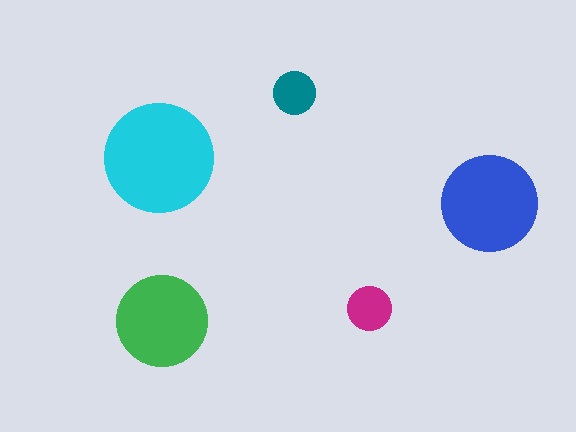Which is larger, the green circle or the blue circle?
The blue one.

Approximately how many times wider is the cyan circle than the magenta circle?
About 2.5 times wider.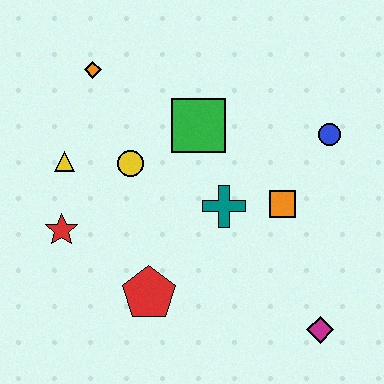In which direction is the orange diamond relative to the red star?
The orange diamond is above the red star.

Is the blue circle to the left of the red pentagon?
No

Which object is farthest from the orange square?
The orange diamond is farthest from the orange square.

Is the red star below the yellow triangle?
Yes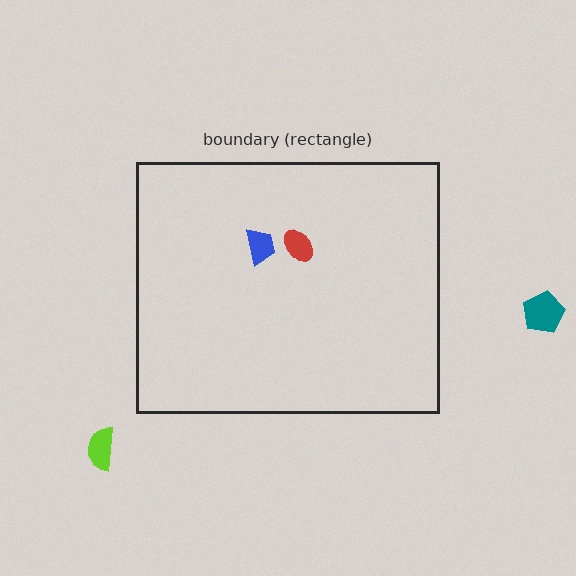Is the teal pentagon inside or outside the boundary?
Outside.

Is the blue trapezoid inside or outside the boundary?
Inside.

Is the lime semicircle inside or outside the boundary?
Outside.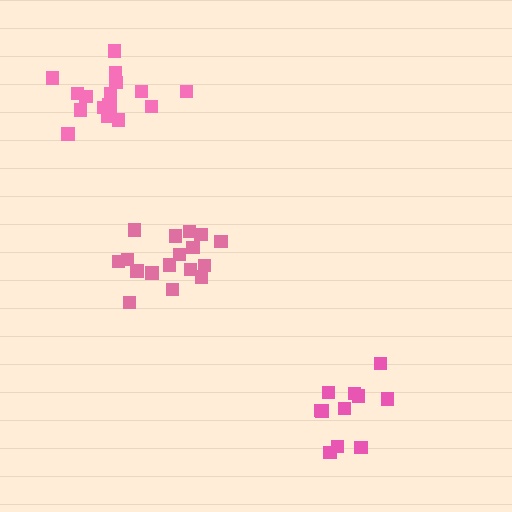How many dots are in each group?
Group 1: 17 dots, Group 2: 17 dots, Group 3: 11 dots (45 total).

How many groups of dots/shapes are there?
There are 3 groups.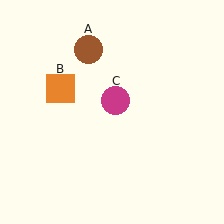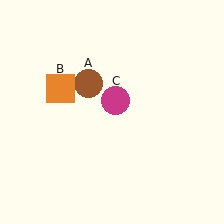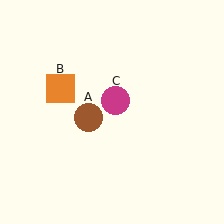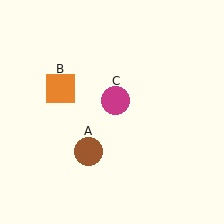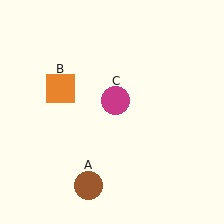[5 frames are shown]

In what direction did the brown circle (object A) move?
The brown circle (object A) moved down.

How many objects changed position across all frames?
1 object changed position: brown circle (object A).